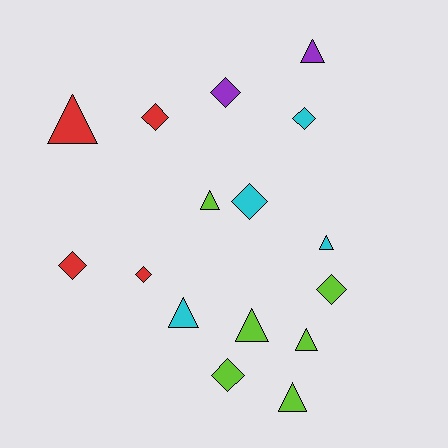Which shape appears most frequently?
Triangle, with 8 objects.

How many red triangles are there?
There is 1 red triangle.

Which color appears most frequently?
Lime, with 6 objects.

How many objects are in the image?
There are 16 objects.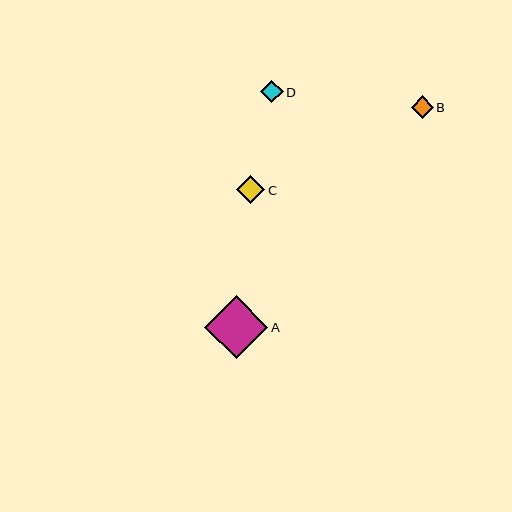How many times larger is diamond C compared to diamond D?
Diamond C is approximately 1.3 times the size of diamond D.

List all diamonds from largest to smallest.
From largest to smallest: A, C, D, B.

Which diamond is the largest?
Diamond A is the largest with a size of approximately 63 pixels.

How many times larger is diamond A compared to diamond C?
Diamond A is approximately 2.2 times the size of diamond C.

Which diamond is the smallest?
Diamond B is the smallest with a size of approximately 22 pixels.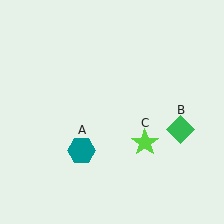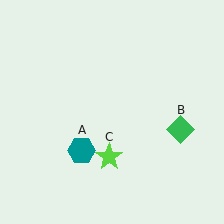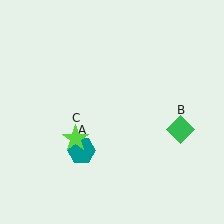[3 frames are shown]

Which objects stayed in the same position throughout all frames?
Teal hexagon (object A) and green diamond (object B) remained stationary.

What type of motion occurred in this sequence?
The lime star (object C) rotated clockwise around the center of the scene.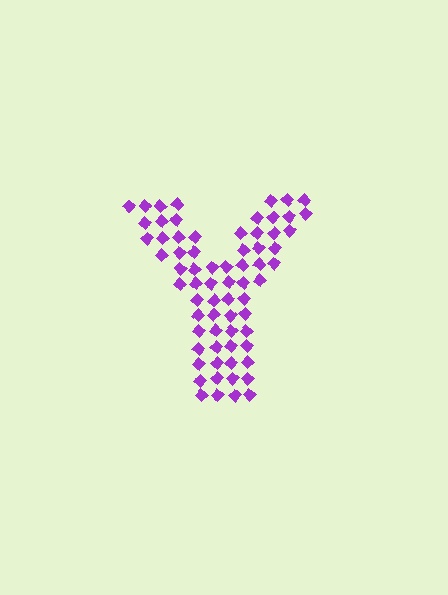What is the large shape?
The large shape is the letter Y.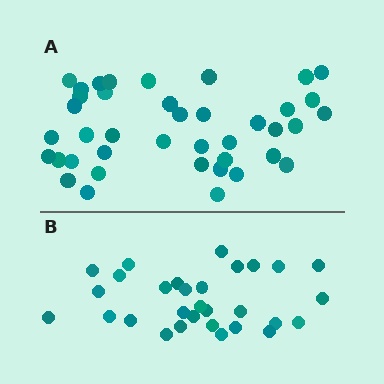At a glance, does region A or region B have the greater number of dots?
Region A (the top region) has more dots.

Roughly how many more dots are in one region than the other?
Region A has roughly 10 or so more dots than region B.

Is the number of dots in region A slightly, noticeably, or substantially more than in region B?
Region A has noticeably more, but not dramatically so. The ratio is roughly 1.3 to 1.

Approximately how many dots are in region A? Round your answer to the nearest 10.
About 40 dots.